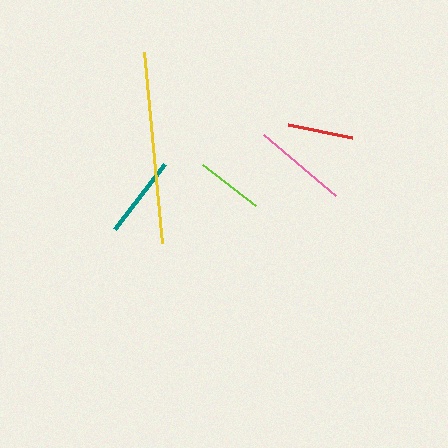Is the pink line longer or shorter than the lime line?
The pink line is longer than the lime line.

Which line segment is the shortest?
The red line is the shortest at approximately 65 pixels.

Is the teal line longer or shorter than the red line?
The teal line is longer than the red line.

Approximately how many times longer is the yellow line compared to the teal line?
The yellow line is approximately 2.3 times the length of the teal line.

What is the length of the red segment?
The red segment is approximately 65 pixels long.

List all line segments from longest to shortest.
From longest to shortest: yellow, pink, teal, lime, red.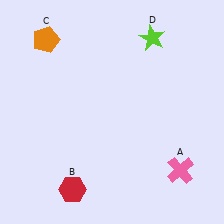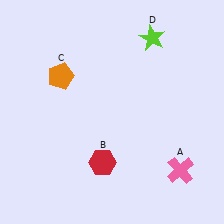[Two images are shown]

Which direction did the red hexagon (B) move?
The red hexagon (B) moved right.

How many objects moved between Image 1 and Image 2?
2 objects moved between the two images.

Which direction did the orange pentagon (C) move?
The orange pentagon (C) moved down.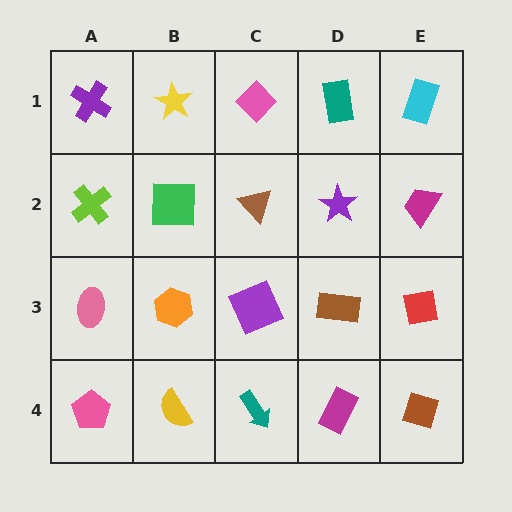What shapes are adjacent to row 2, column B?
A yellow star (row 1, column B), an orange hexagon (row 3, column B), a lime cross (row 2, column A), a brown triangle (row 2, column C).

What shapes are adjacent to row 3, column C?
A brown triangle (row 2, column C), a teal arrow (row 4, column C), an orange hexagon (row 3, column B), a brown rectangle (row 3, column D).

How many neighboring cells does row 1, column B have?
3.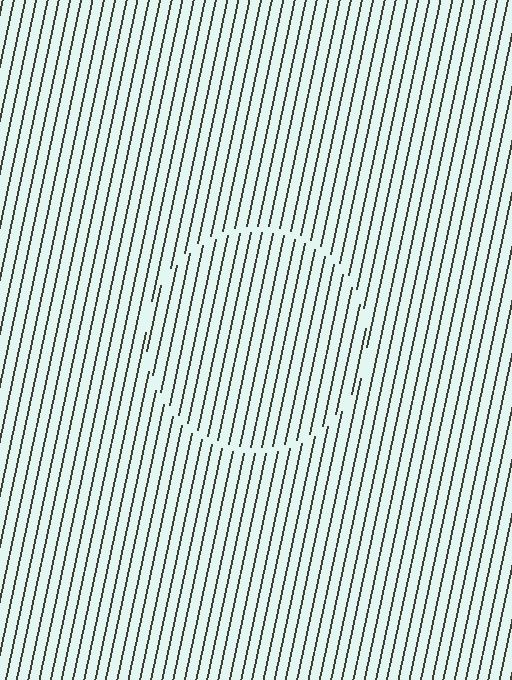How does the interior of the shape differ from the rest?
The interior of the shape contains the same grating, shifted by half a period — the contour is defined by the phase discontinuity where line-ends from the inner and outer gratings abut.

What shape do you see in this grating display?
An illusory circle. The interior of the shape contains the same grating, shifted by half a period — the contour is defined by the phase discontinuity where line-ends from the inner and outer gratings abut.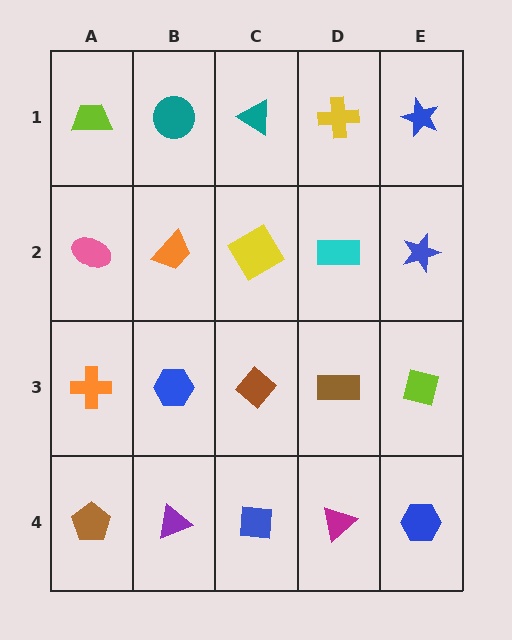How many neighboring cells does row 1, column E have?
2.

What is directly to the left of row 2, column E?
A cyan rectangle.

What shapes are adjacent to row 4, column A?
An orange cross (row 3, column A), a purple triangle (row 4, column B).